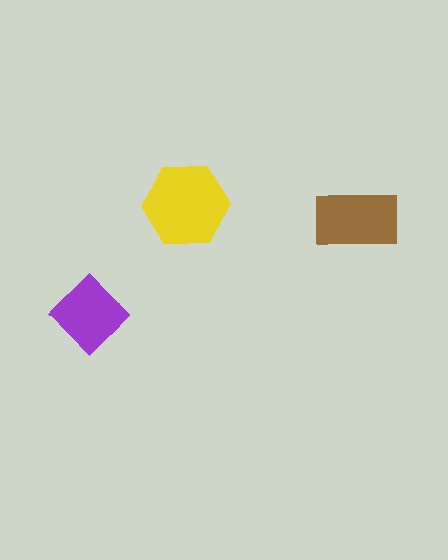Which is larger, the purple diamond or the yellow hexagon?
The yellow hexagon.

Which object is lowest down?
The purple diamond is bottommost.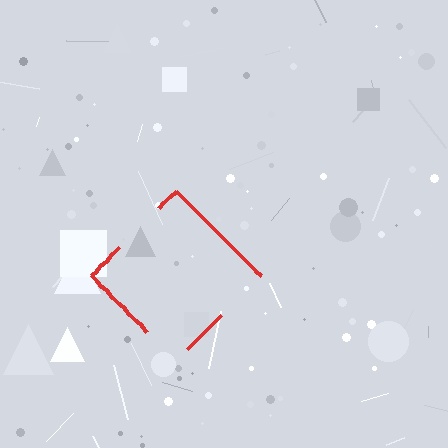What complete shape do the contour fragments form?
The contour fragments form a diamond.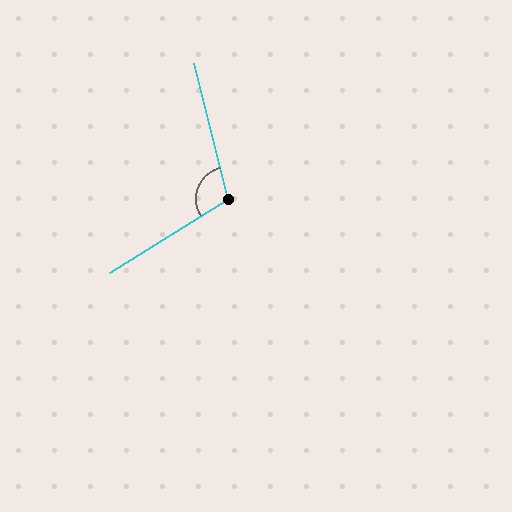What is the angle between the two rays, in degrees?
Approximately 108 degrees.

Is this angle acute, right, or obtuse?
It is obtuse.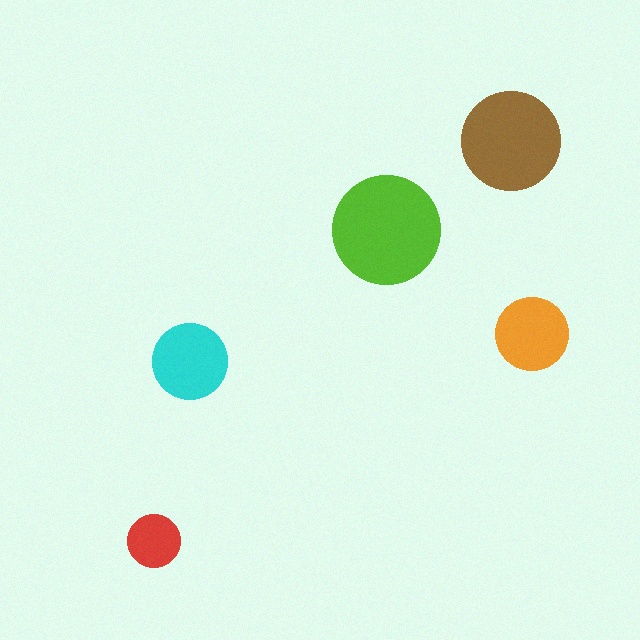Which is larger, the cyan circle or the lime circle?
The lime one.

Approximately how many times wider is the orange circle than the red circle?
About 1.5 times wider.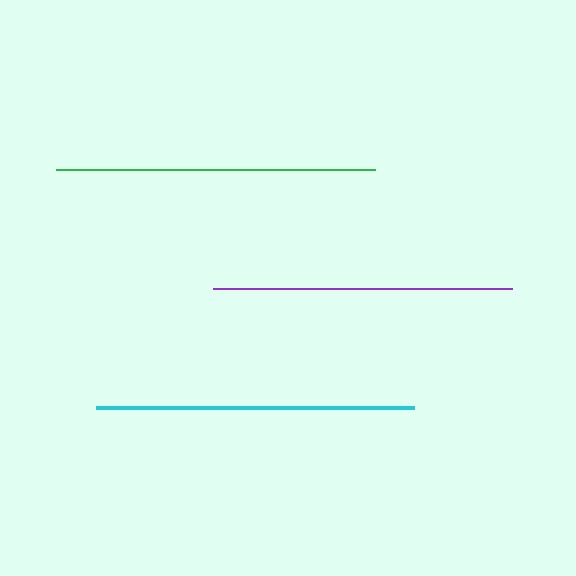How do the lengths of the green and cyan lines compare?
The green and cyan lines are approximately the same length.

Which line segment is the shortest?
The purple line is the shortest at approximately 299 pixels.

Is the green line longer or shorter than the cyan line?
The green line is longer than the cyan line.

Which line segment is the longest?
The green line is the longest at approximately 319 pixels.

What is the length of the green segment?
The green segment is approximately 319 pixels long.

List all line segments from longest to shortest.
From longest to shortest: green, cyan, purple.